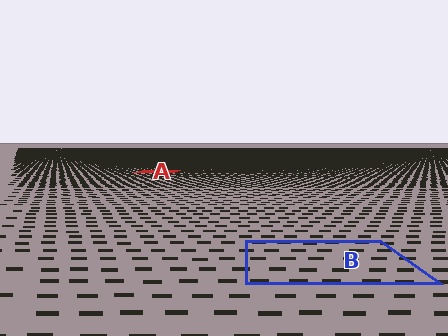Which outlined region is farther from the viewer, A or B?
Region A is farther from the viewer — the texture elements inside it appear smaller and more densely packed.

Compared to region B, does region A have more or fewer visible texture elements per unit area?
Region A has more texture elements per unit area — they are packed more densely because it is farther away.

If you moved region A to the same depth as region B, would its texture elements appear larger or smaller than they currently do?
They would appear larger. At a closer depth, the same texture elements are projected at a bigger on-screen size.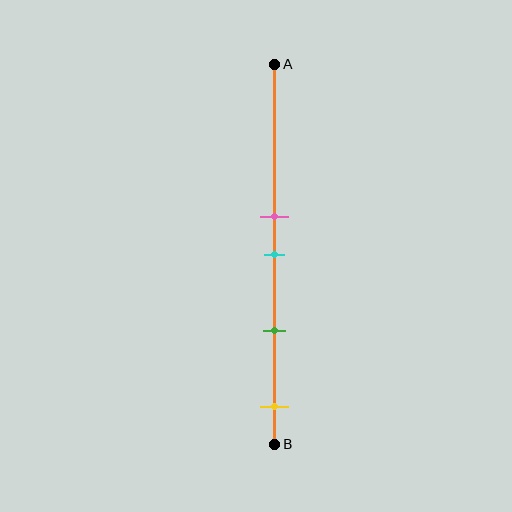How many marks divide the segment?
There are 4 marks dividing the segment.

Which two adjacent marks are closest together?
The pink and cyan marks are the closest adjacent pair.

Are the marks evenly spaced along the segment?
No, the marks are not evenly spaced.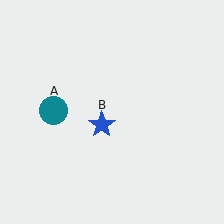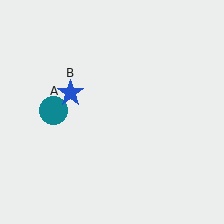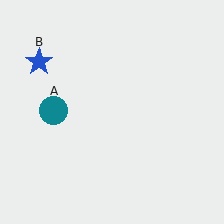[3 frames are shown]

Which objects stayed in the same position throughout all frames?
Teal circle (object A) remained stationary.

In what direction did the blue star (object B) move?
The blue star (object B) moved up and to the left.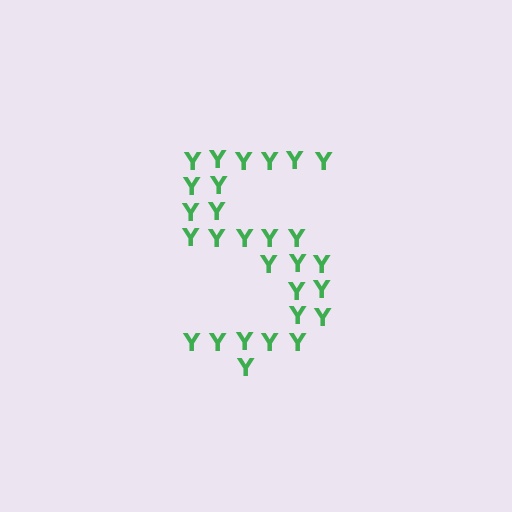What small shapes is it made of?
It is made of small letter Y's.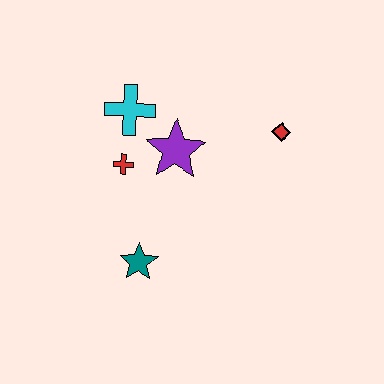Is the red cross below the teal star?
No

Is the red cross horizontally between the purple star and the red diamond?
No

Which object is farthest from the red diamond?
The teal star is farthest from the red diamond.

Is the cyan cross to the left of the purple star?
Yes